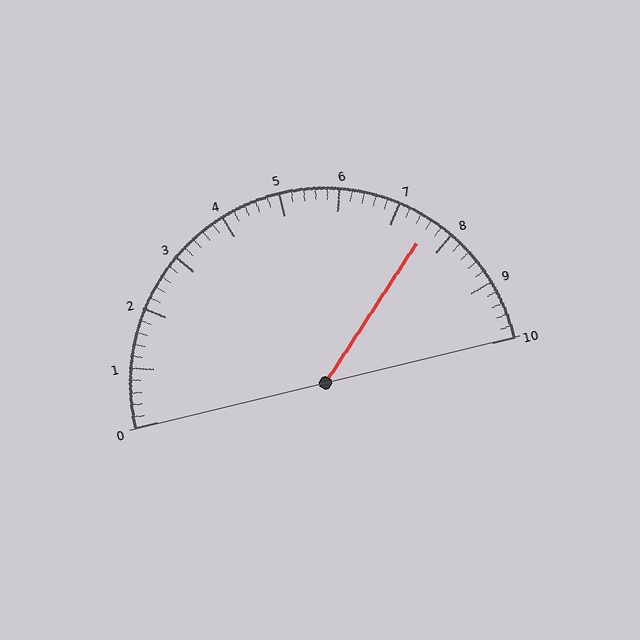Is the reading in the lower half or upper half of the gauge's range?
The reading is in the upper half of the range (0 to 10).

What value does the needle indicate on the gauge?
The needle indicates approximately 7.6.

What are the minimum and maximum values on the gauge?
The gauge ranges from 0 to 10.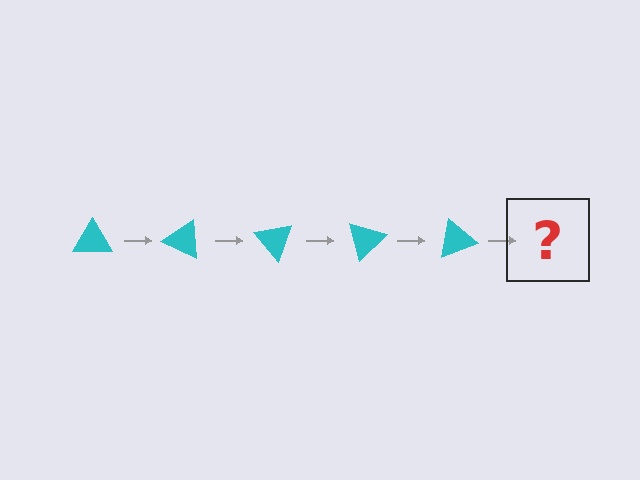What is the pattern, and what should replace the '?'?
The pattern is that the triangle rotates 25 degrees each step. The '?' should be a cyan triangle rotated 125 degrees.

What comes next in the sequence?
The next element should be a cyan triangle rotated 125 degrees.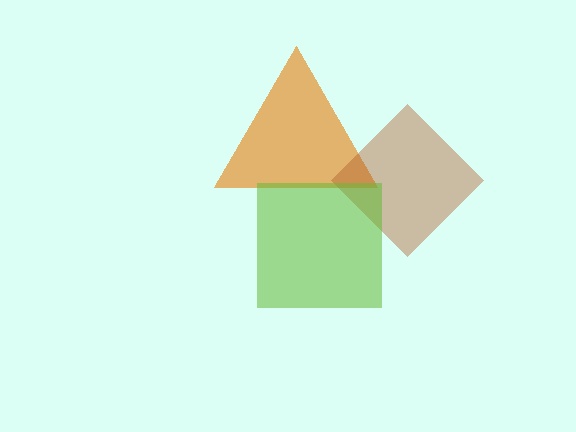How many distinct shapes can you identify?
There are 3 distinct shapes: an orange triangle, a brown diamond, a lime square.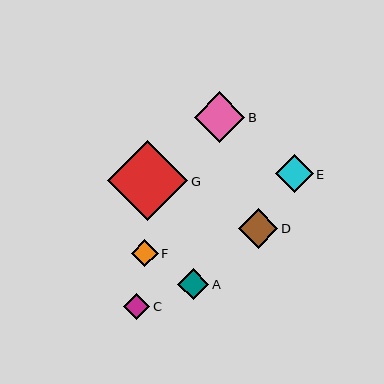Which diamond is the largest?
Diamond G is the largest with a size of approximately 80 pixels.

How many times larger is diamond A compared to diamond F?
Diamond A is approximately 1.2 times the size of diamond F.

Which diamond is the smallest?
Diamond C is the smallest with a size of approximately 26 pixels.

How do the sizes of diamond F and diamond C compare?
Diamond F and diamond C are approximately the same size.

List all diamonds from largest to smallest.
From largest to smallest: G, B, D, E, A, F, C.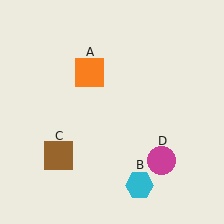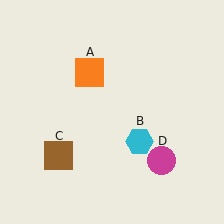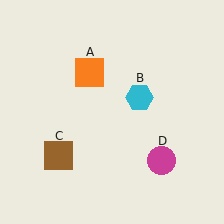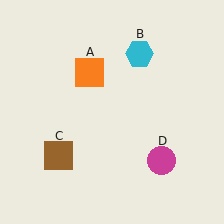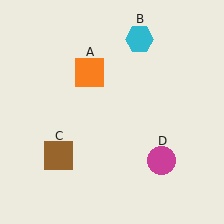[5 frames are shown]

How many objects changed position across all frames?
1 object changed position: cyan hexagon (object B).